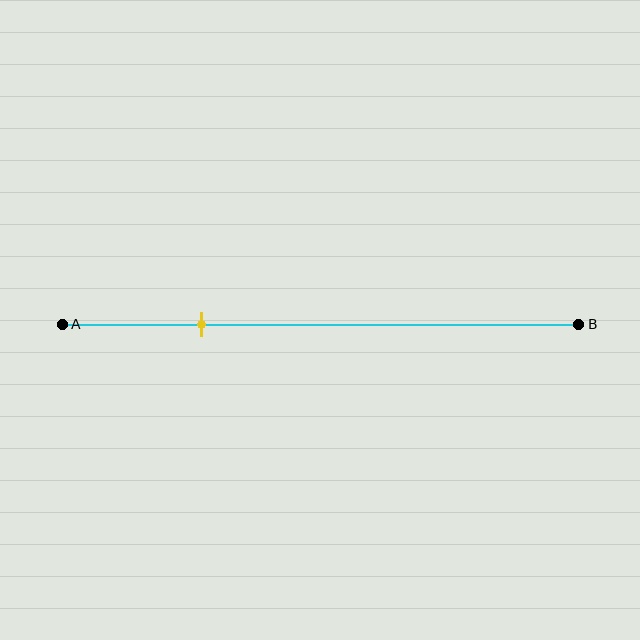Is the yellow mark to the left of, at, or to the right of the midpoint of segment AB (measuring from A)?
The yellow mark is to the left of the midpoint of segment AB.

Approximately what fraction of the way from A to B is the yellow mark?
The yellow mark is approximately 25% of the way from A to B.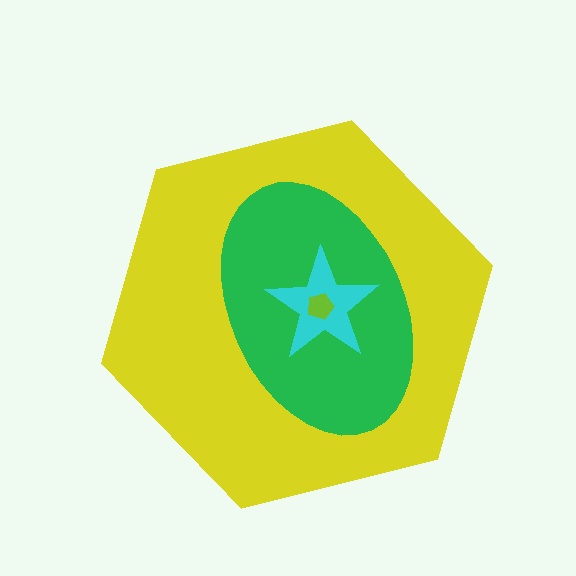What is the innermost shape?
The lime pentagon.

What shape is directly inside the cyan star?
The lime pentagon.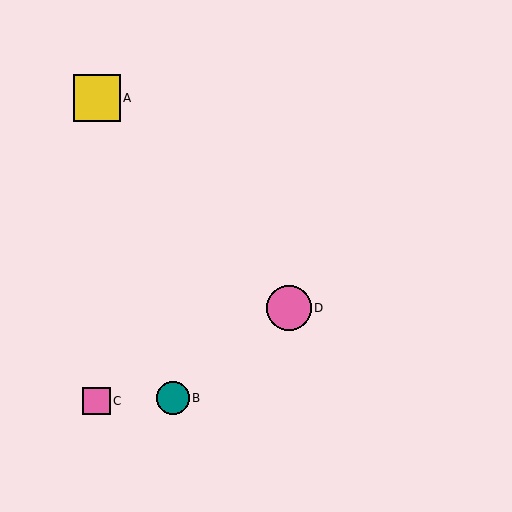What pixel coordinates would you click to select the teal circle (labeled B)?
Click at (173, 398) to select the teal circle B.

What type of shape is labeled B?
Shape B is a teal circle.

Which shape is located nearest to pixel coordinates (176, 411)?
The teal circle (labeled B) at (173, 398) is nearest to that location.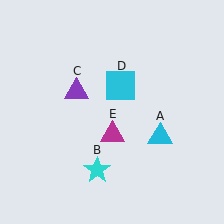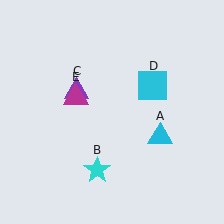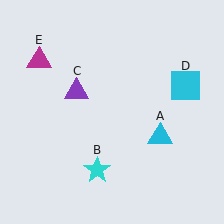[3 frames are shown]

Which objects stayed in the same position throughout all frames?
Cyan triangle (object A) and cyan star (object B) and purple triangle (object C) remained stationary.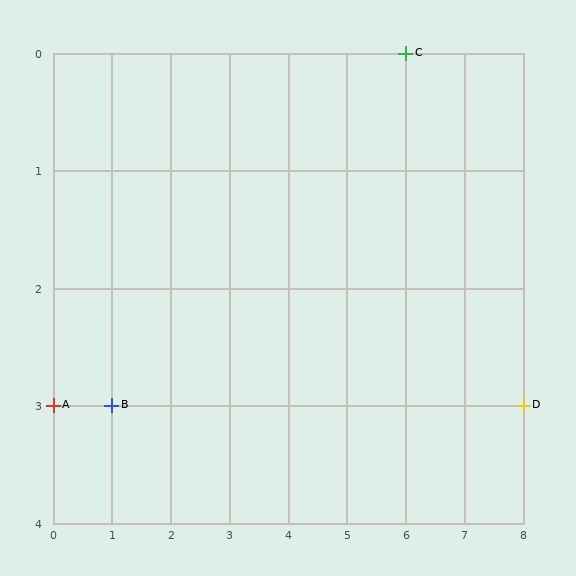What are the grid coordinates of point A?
Point A is at grid coordinates (0, 3).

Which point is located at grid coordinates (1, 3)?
Point B is at (1, 3).